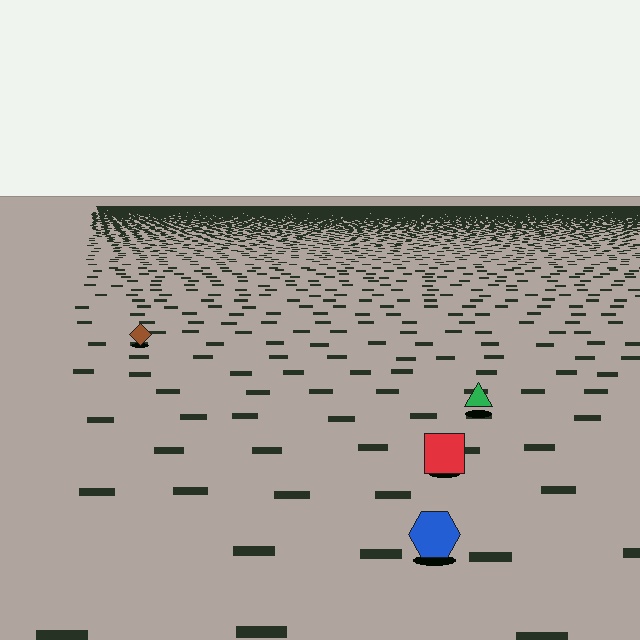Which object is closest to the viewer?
The blue hexagon is closest. The texture marks near it are larger and more spread out.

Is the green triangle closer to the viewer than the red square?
No. The red square is closer — you can tell from the texture gradient: the ground texture is coarser near it.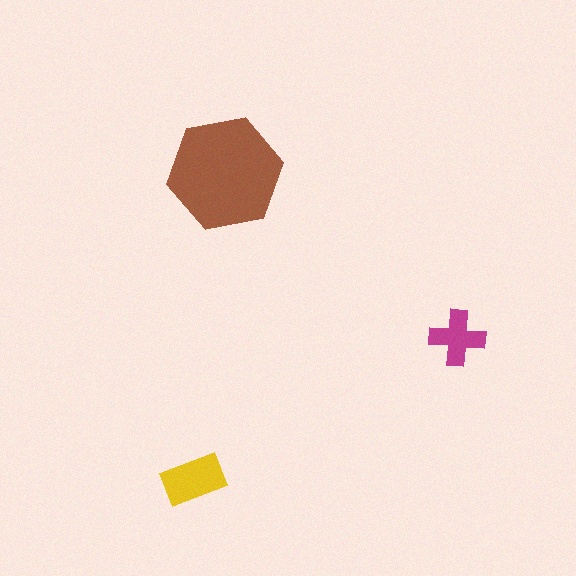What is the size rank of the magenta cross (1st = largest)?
3rd.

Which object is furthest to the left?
The yellow rectangle is leftmost.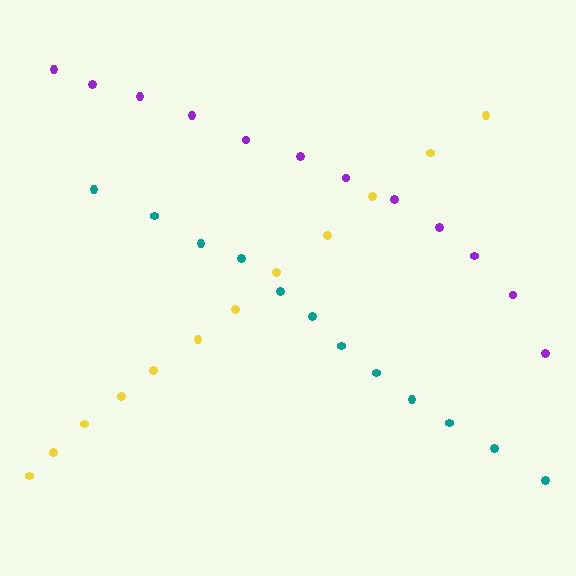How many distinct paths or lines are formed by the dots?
There are 3 distinct paths.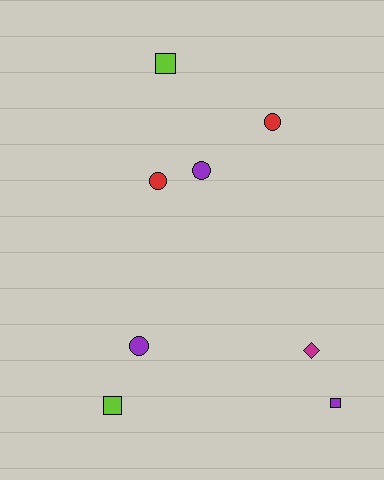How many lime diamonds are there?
There are no lime diamonds.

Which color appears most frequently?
Purple, with 3 objects.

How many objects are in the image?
There are 8 objects.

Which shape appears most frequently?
Circle, with 4 objects.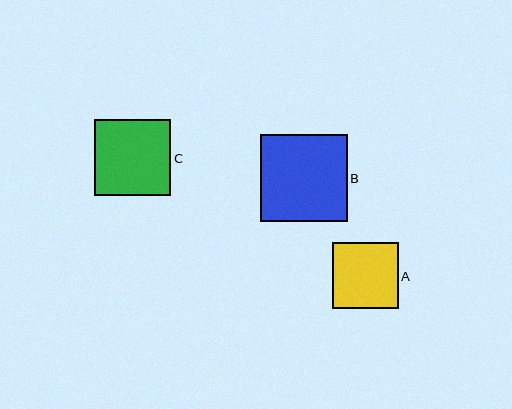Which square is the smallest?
Square A is the smallest with a size of approximately 65 pixels.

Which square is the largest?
Square B is the largest with a size of approximately 86 pixels.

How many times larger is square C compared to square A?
Square C is approximately 1.2 times the size of square A.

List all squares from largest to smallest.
From largest to smallest: B, C, A.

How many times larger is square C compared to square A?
Square C is approximately 1.2 times the size of square A.